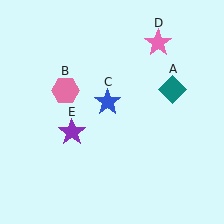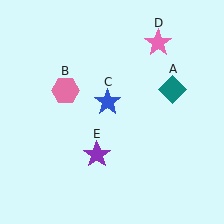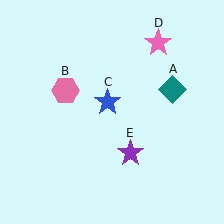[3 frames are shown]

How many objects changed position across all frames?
1 object changed position: purple star (object E).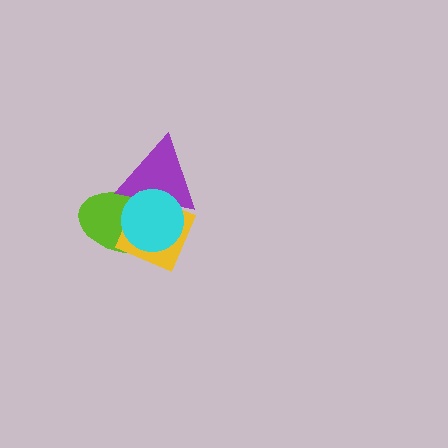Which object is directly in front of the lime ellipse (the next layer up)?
The purple triangle is directly in front of the lime ellipse.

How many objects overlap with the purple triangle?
3 objects overlap with the purple triangle.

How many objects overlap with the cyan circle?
3 objects overlap with the cyan circle.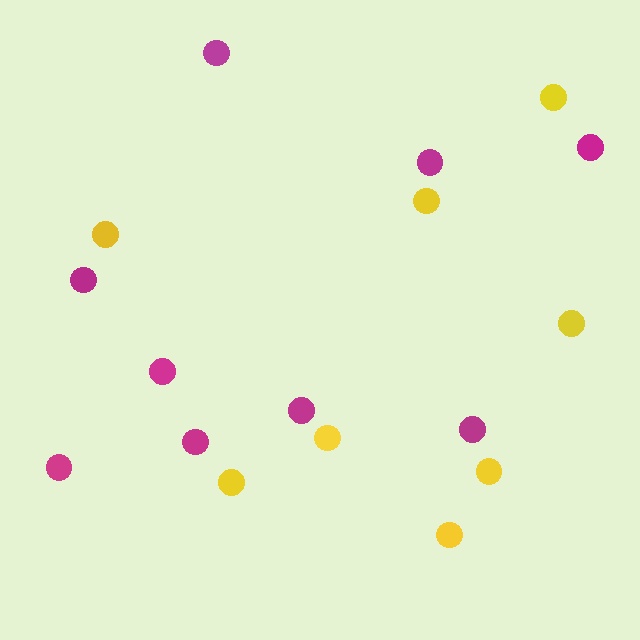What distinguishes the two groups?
There are 2 groups: one group of magenta circles (9) and one group of yellow circles (8).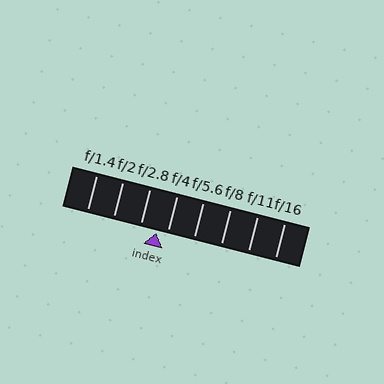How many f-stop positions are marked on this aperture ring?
There are 8 f-stop positions marked.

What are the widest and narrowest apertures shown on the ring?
The widest aperture shown is f/1.4 and the narrowest is f/16.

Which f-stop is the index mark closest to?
The index mark is closest to f/4.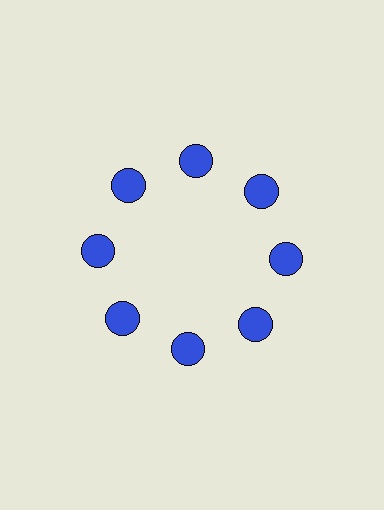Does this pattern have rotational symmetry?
Yes, this pattern has 8-fold rotational symmetry. It looks the same after rotating 45 degrees around the center.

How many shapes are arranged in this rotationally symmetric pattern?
There are 8 shapes, arranged in 8 groups of 1.